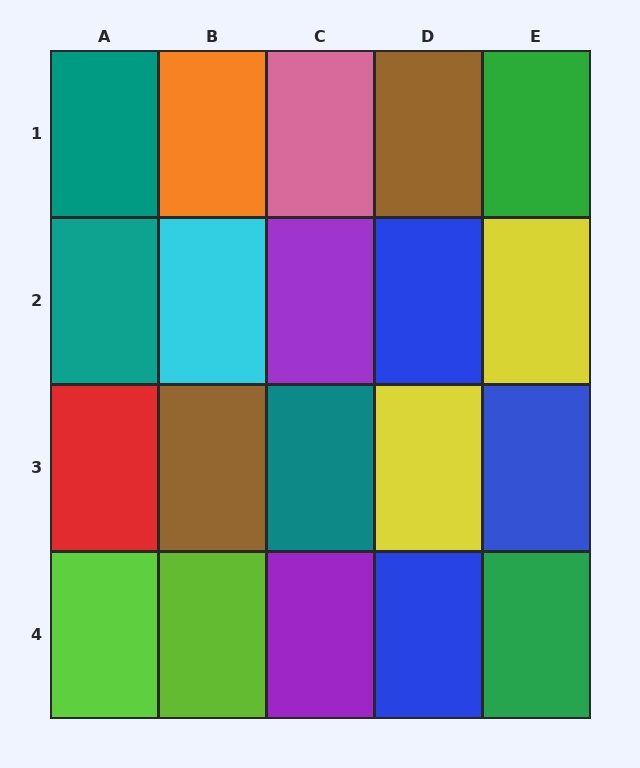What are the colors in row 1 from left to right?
Teal, orange, pink, brown, green.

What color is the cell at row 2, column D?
Blue.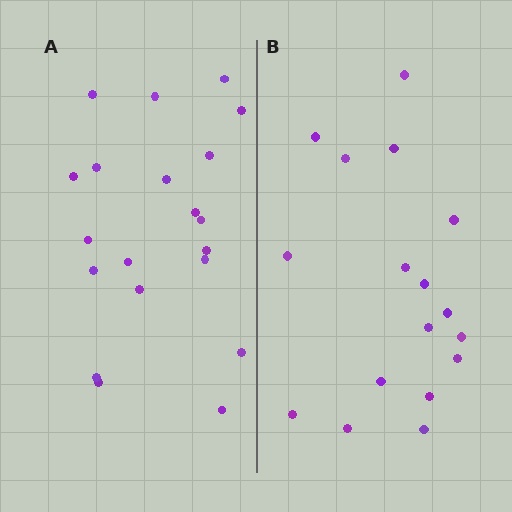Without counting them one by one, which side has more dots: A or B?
Region A (the left region) has more dots.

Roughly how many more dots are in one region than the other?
Region A has just a few more — roughly 2 or 3 more dots than region B.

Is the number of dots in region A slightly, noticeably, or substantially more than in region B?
Region A has only slightly more — the two regions are fairly close. The ratio is roughly 1.2 to 1.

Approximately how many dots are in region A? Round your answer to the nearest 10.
About 20 dots.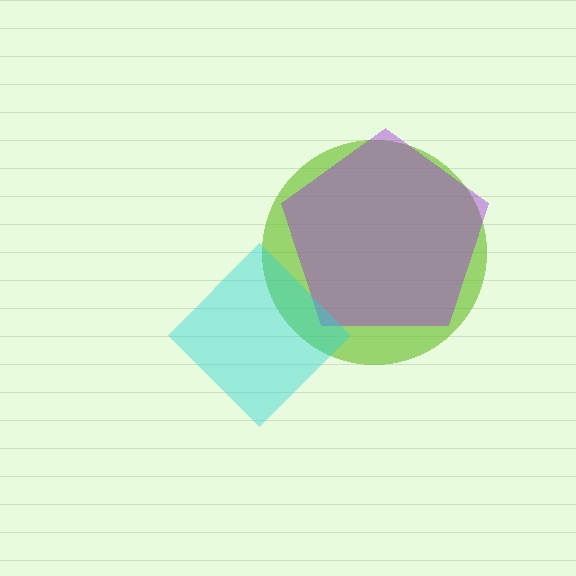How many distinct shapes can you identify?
There are 3 distinct shapes: a lime circle, a purple pentagon, a cyan diamond.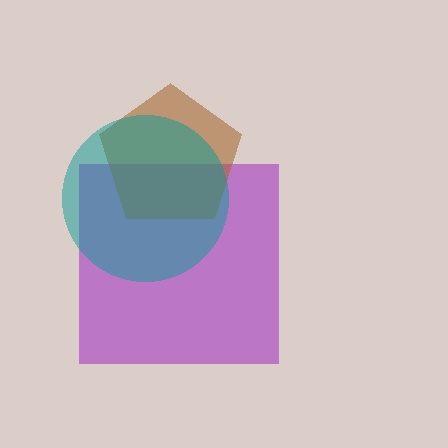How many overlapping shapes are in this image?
There are 3 overlapping shapes in the image.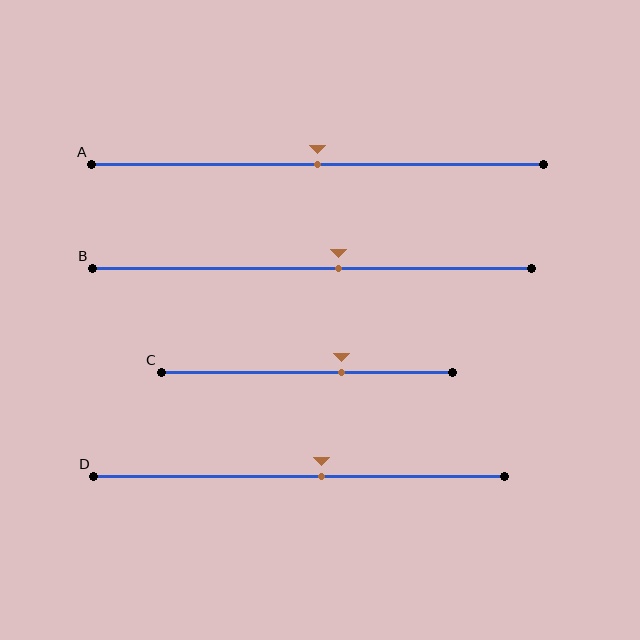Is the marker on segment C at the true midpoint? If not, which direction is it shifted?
No, the marker on segment C is shifted to the right by about 12% of the segment length.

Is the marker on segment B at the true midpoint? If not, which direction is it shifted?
No, the marker on segment B is shifted to the right by about 6% of the segment length.